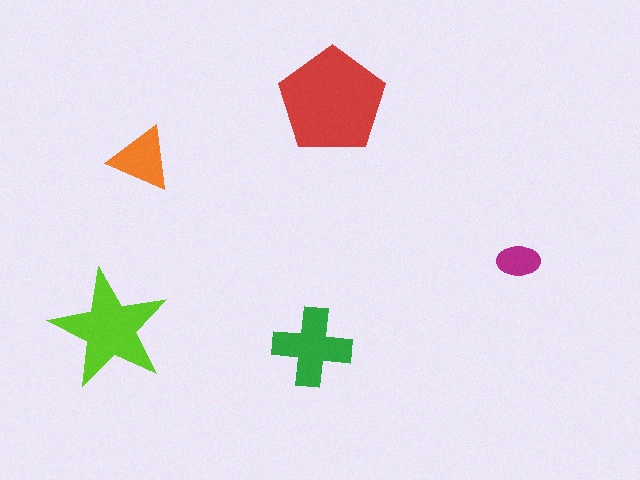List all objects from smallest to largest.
The magenta ellipse, the orange triangle, the green cross, the lime star, the red pentagon.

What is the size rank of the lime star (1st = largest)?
2nd.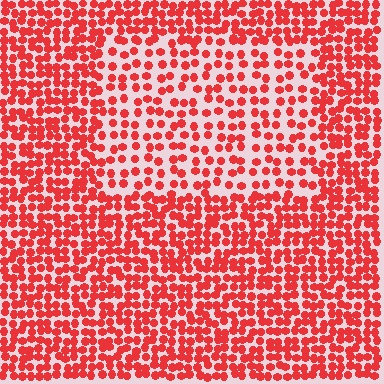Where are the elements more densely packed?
The elements are more densely packed outside the rectangle boundary.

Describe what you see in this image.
The image contains small red elements arranged at two different densities. A rectangle-shaped region is visible where the elements are less densely packed than the surrounding area.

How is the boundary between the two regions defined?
The boundary is defined by a change in element density (approximately 1.8x ratio). All elements are the same color, size, and shape.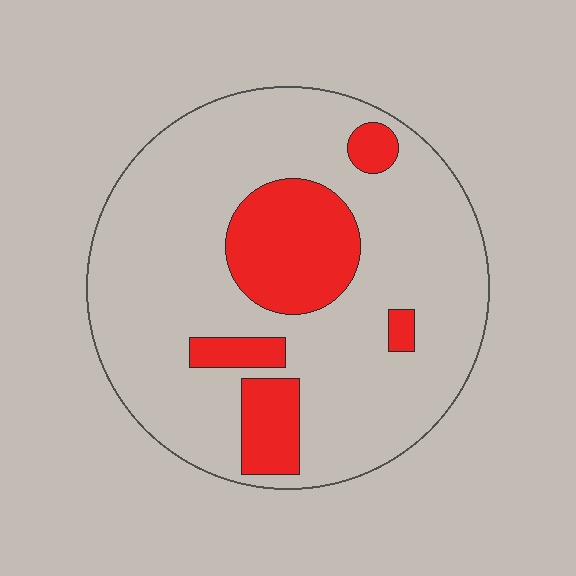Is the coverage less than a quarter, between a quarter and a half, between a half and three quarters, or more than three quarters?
Less than a quarter.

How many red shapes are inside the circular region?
5.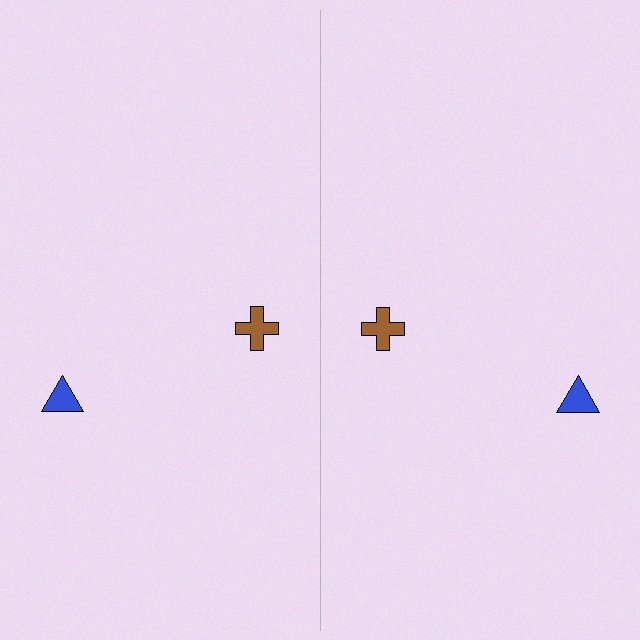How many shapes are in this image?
There are 4 shapes in this image.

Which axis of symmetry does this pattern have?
The pattern has a vertical axis of symmetry running through the center of the image.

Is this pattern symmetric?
Yes, this pattern has bilateral (reflection) symmetry.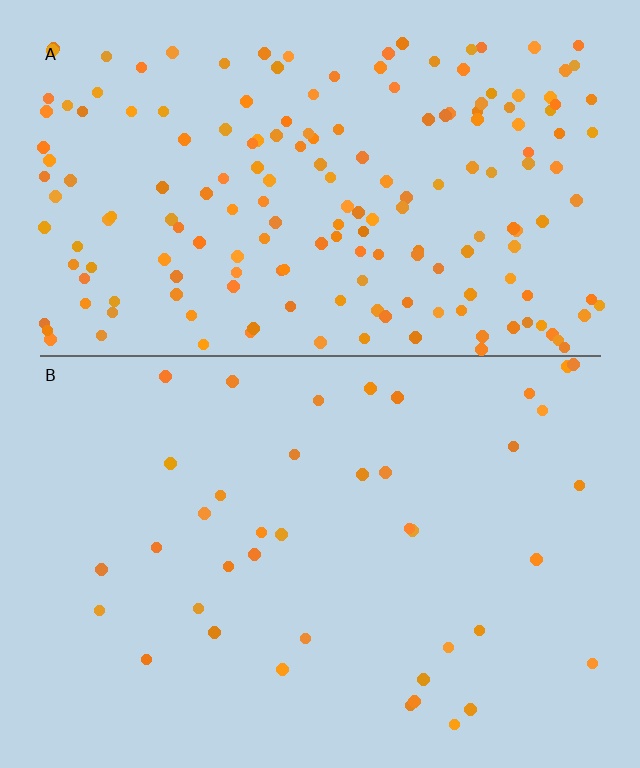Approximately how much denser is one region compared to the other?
Approximately 4.6× — region A over region B.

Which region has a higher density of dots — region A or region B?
A (the top).